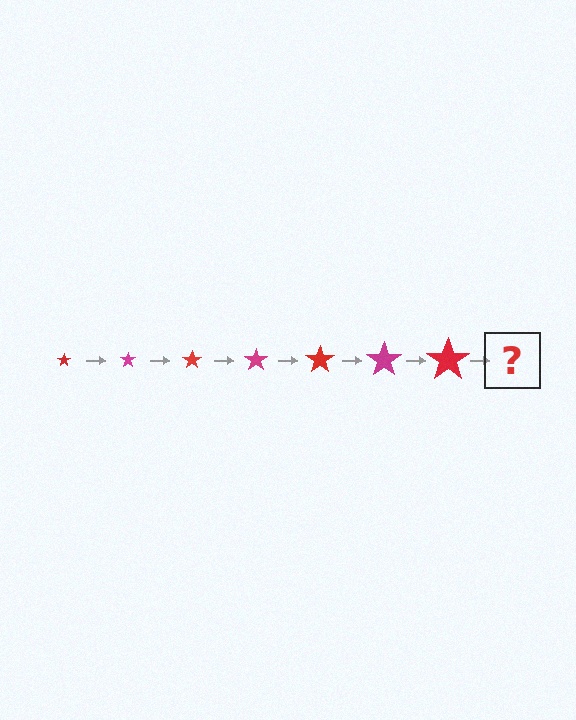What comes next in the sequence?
The next element should be a magenta star, larger than the previous one.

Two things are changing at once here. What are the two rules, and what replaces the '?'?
The two rules are that the star grows larger each step and the color cycles through red and magenta. The '?' should be a magenta star, larger than the previous one.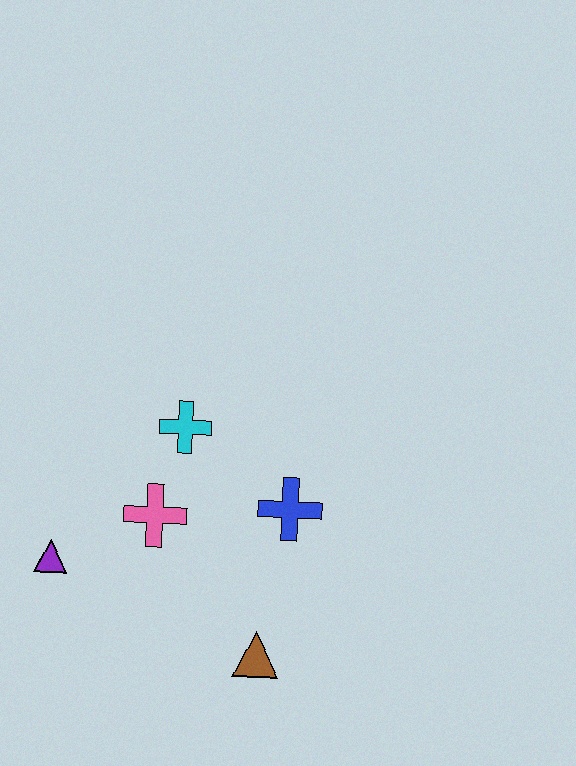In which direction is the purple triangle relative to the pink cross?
The purple triangle is to the left of the pink cross.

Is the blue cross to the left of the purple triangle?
No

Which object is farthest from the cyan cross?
The brown triangle is farthest from the cyan cross.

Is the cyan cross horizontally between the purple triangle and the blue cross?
Yes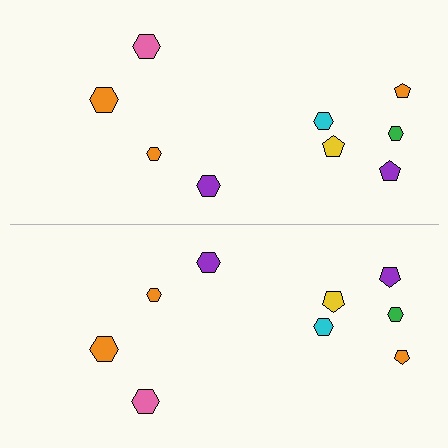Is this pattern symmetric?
Yes, this pattern has bilateral (reflection) symmetry.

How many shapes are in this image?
There are 18 shapes in this image.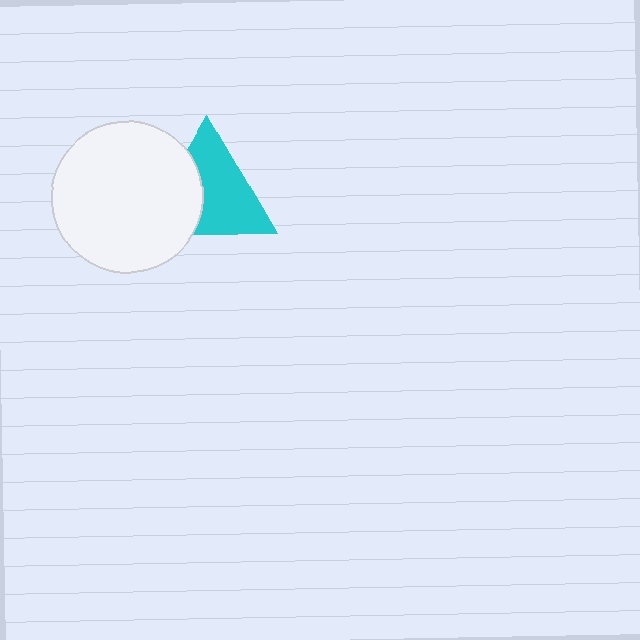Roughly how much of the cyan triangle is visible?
About half of it is visible (roughly 63%).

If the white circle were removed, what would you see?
You would see the complete cyan triangle.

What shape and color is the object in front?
The object in front is a white circle.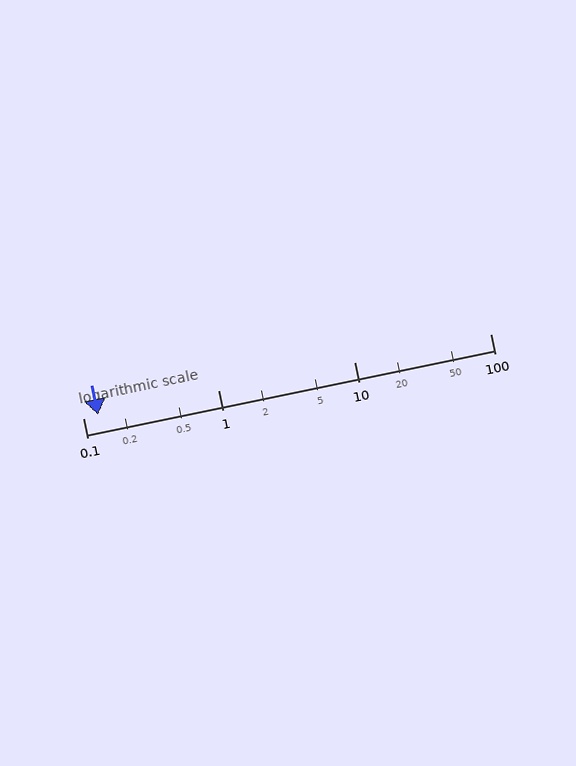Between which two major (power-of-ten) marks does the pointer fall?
The pointer is between 0.1 and 1.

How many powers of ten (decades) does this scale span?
The scale spans 3 decades, from 0.1 to 100.